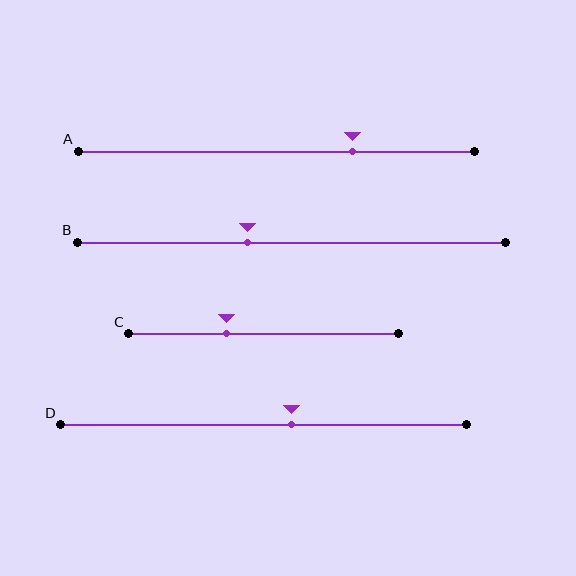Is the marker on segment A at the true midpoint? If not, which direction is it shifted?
No, the marker on segment A is shifted to the right by about 19% of the segment length.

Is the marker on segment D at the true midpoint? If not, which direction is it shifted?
No, the marker on segment D is shifted to the right by about 7% of the segment length.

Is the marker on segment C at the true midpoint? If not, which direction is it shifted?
No, the marker on segment C is shifted to the left by about 14% of the segment length.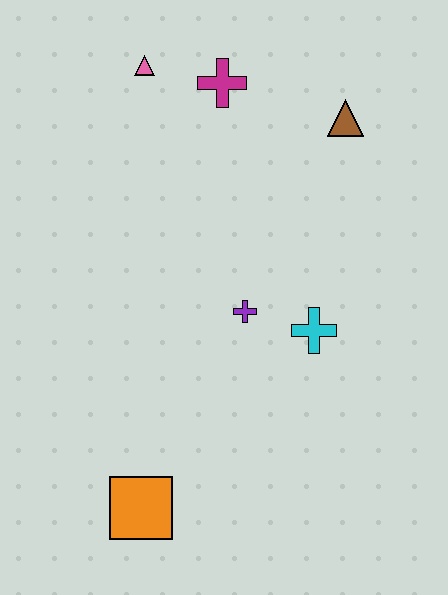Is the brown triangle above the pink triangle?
No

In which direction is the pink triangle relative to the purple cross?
The pink triangle is above the purple cross.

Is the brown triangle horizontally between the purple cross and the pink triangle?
No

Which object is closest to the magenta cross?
The pink triangle is closest to the magenta cross.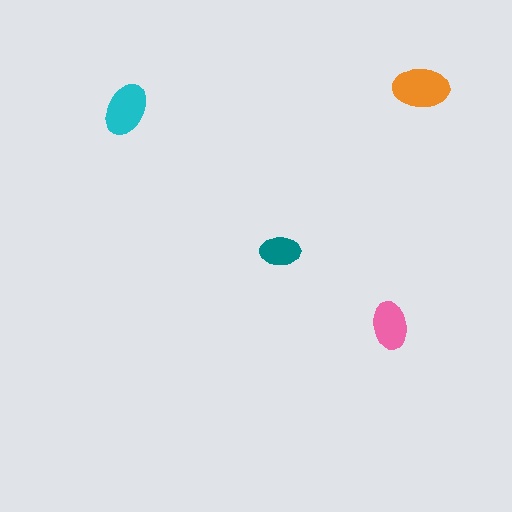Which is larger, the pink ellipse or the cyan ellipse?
The cyan one.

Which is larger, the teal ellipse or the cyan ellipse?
The cyan one.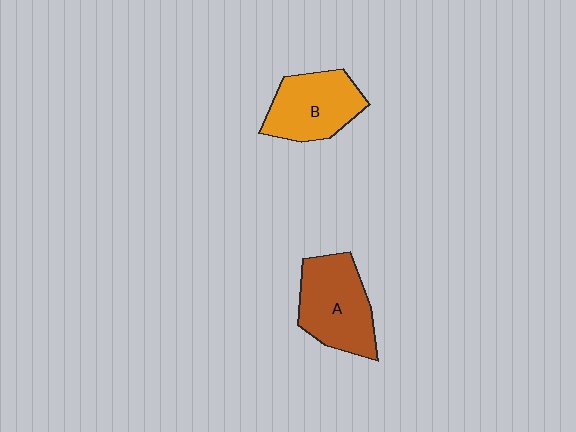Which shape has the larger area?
Shape A (brown).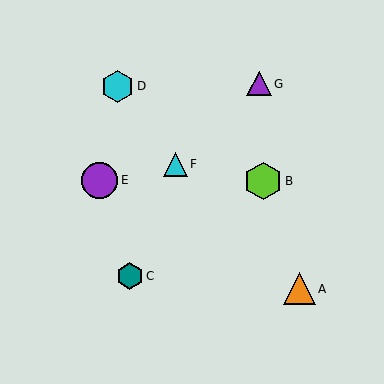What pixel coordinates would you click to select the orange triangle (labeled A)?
Click at (300, 289) to select the orange triangle A.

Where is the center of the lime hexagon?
The center of the lime hexagon is at (263, 181).